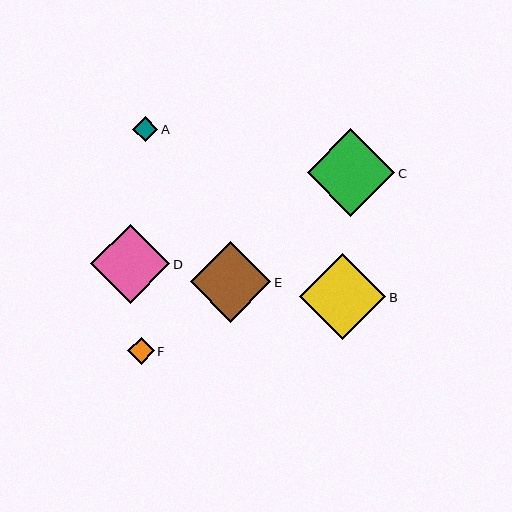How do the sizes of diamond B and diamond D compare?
Diamond B and diamond D are approximately the same size.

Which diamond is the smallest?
Diamond A is the smallest with a size of approximately 25 pixels.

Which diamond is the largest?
Diamond C is the largest with a size of approximately 88 pixels.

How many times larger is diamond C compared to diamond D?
Diamond C is approximately 1.1 times the size of diamond D.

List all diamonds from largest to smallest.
From largest to smallest: C, B, E, D, F, A.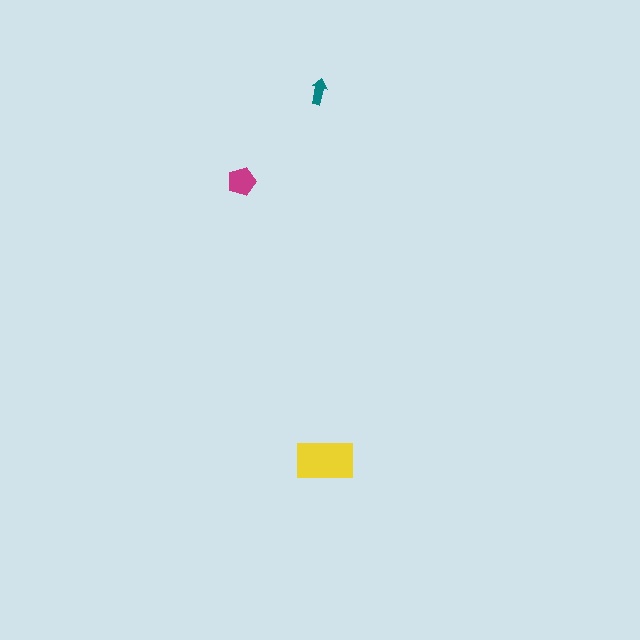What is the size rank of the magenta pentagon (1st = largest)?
2nd.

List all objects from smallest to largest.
The teal arrow, the magenta pentagon, the yellow rectangle.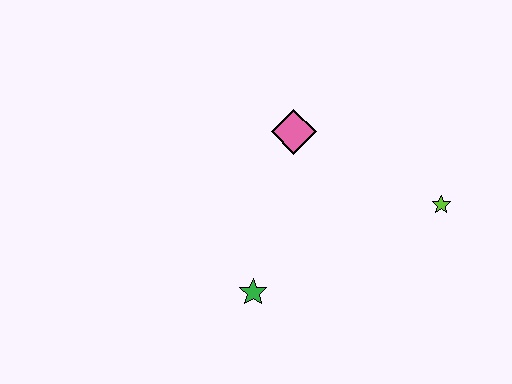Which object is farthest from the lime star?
The green star is farthest from the lime star.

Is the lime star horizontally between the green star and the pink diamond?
No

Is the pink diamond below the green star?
No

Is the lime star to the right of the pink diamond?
Yes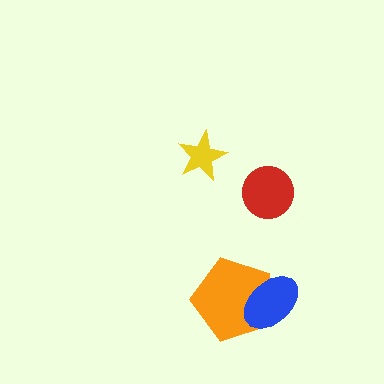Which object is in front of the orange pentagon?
The blue ellipse is in front of the orange pentagon.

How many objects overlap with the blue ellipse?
1 object overlaps with the blue ellipse.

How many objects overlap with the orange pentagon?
1 object overlaps with the orange pentagon.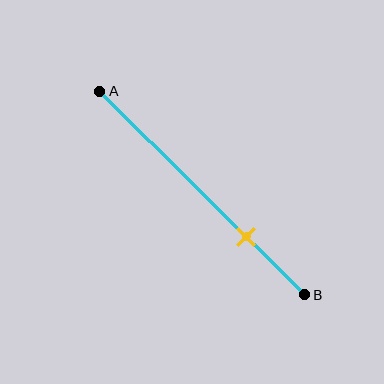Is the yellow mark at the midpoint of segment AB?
No, the mark is at about 70% from A, not at the 50% midpoint.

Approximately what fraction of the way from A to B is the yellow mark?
The yellow mark is approximately 70% of the way from A to B.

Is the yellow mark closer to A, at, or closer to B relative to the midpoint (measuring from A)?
The yellow mark is closer to point B than the midpoint of segment AB.